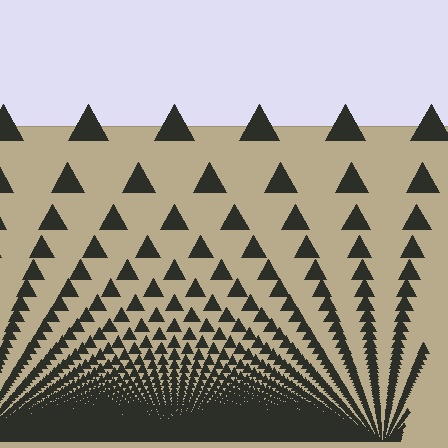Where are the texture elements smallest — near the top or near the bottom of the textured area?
Near the bottom.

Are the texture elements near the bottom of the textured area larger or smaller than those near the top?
Smaller. The gradient is inverted — elements near the bottom are smaller and denser.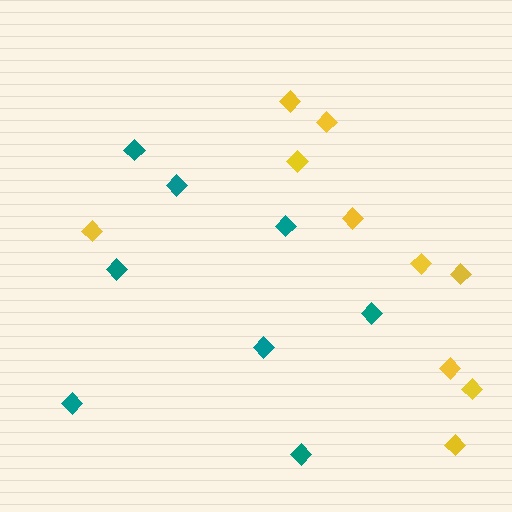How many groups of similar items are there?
There are 2 groups: one group of teal diamonds (8) and one group of yellow diamonds (10).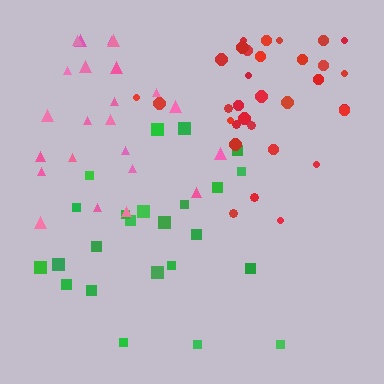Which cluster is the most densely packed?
Red.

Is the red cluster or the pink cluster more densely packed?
Red.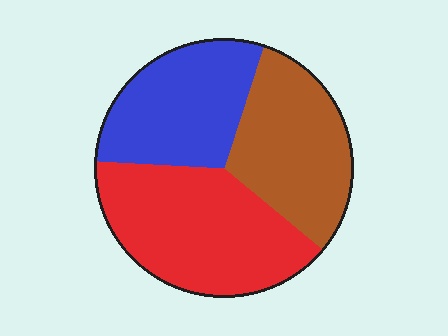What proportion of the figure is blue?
Blue covers about 30% of the figure.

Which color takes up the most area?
Red, at roughly 40%.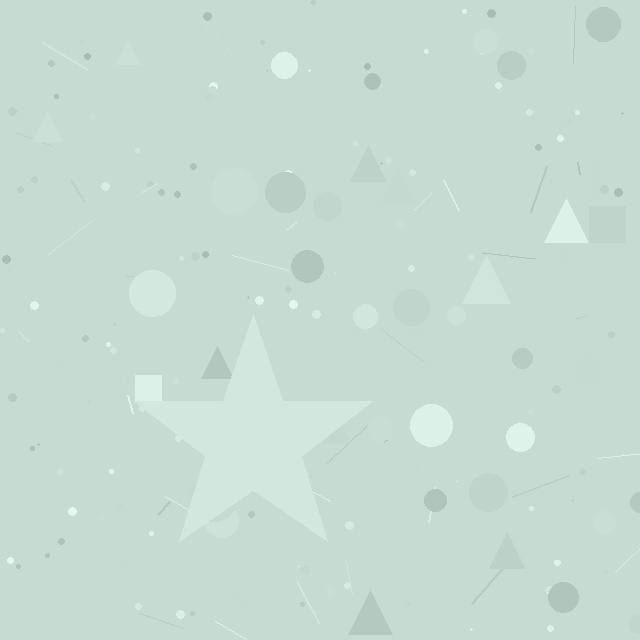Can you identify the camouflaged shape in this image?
The camouflaged shape is a star.